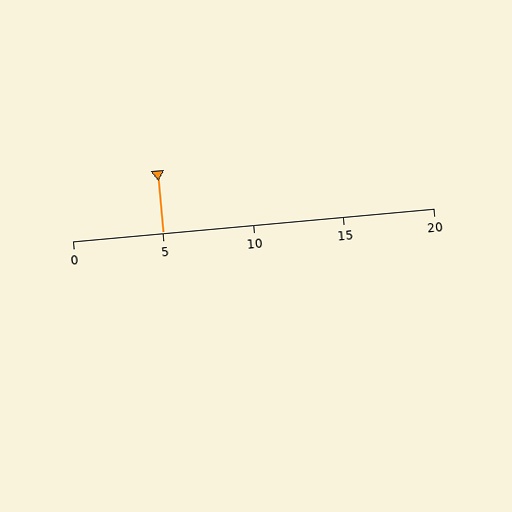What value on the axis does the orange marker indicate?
The marker indicates approximately 5.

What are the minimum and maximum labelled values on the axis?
The axis runs from 0 to 20.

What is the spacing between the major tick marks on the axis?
The major ticks are spaced 5 apart.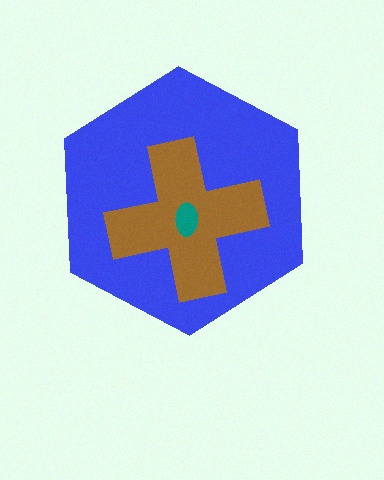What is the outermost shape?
The blue hexagon.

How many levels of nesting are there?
3.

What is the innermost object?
The teal ellipse.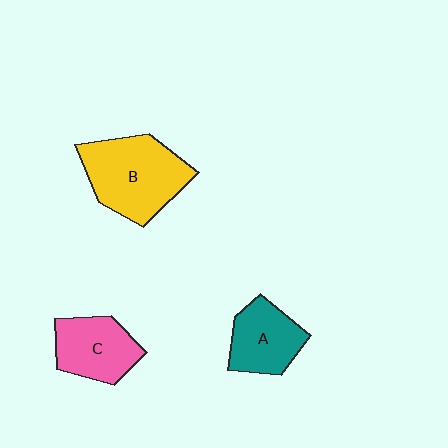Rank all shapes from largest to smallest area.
From largest to smallest: B (yellow), C (pink), A (teal).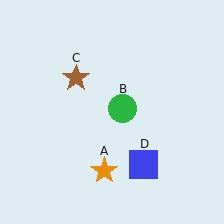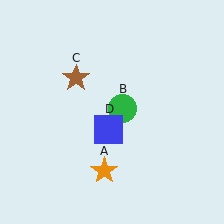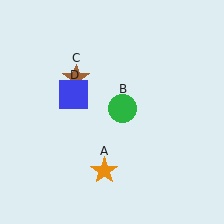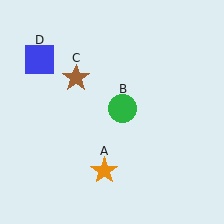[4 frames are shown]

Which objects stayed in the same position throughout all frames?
Orange star (object A) and green circle (object B) and brown star (object C) remained stationary.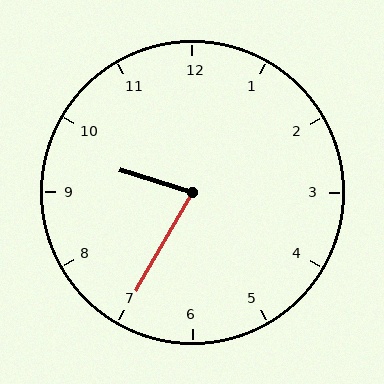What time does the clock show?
9:35.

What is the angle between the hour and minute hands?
Approximately 78 degrees.